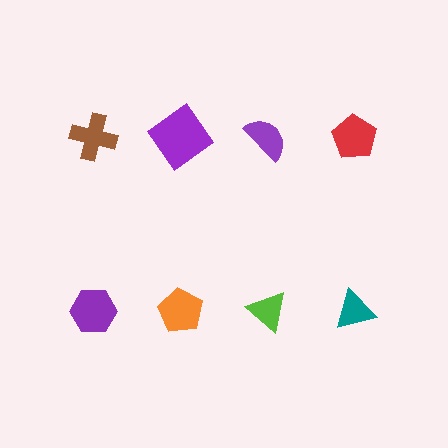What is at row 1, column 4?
A red pentagon.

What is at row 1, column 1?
A brown cross.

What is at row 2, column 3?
A lime triangle.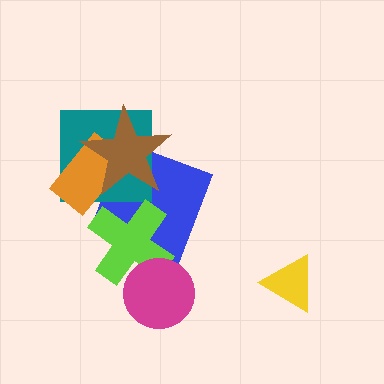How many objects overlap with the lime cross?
2 objects overlap with the lime cross.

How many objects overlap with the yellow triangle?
0 objects overlap with the yellow triangle.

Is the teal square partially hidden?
Yes, it is partially covered by another shape.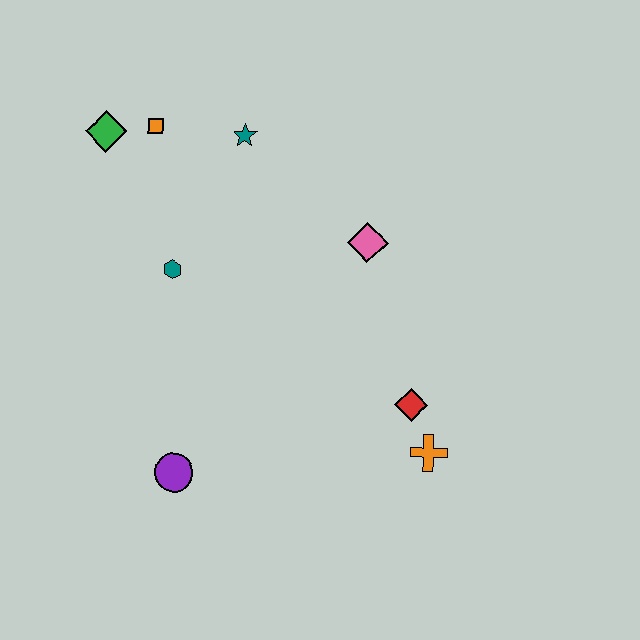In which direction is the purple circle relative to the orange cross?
The purple circle is to the left of the orange cross.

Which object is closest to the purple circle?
The teal hexagon is closest to the purple circle.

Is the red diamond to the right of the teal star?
Yes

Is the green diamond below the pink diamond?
No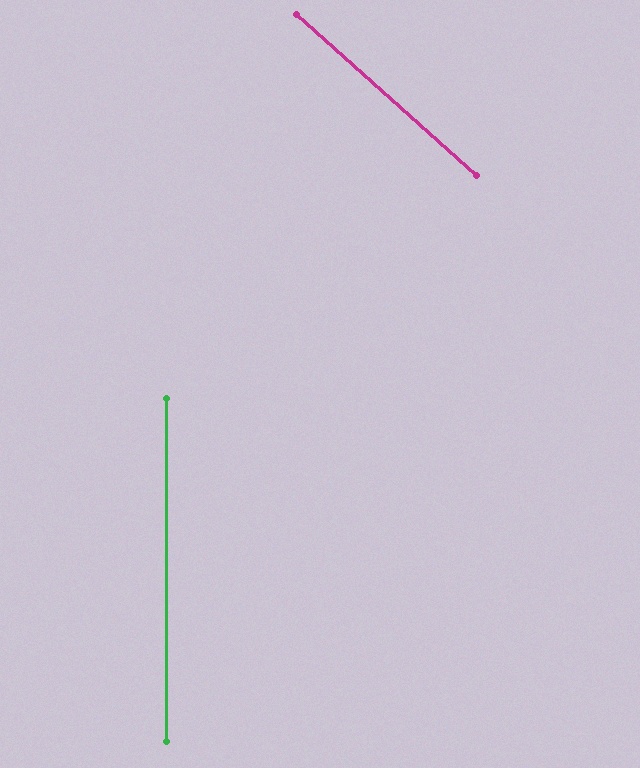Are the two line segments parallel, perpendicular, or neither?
Neither parallel nor perpendicular — they differ by about 48°.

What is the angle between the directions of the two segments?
Approximately 48 degrees.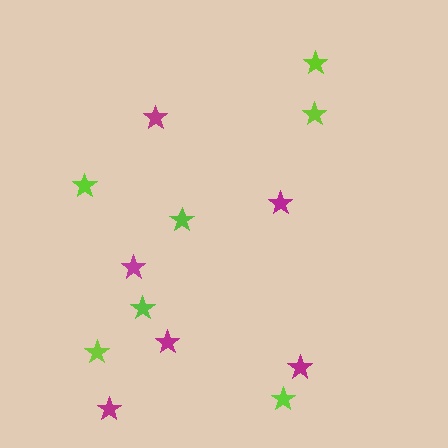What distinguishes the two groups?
There are 2 groups: one group of lime stars (7) and one group of magenta stars (6).